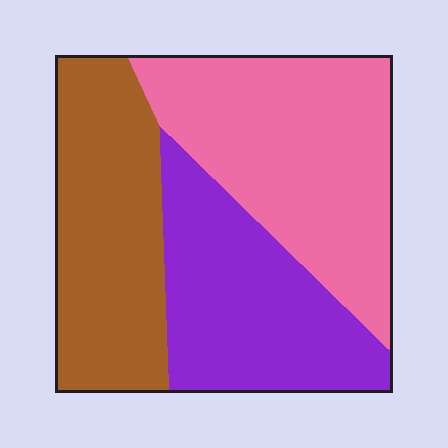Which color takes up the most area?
Pink, at roughly 40%.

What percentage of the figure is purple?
Purple takes up about one third (1/3) of the figure.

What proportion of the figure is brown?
Brown takes up about one third (1/3) of the figure.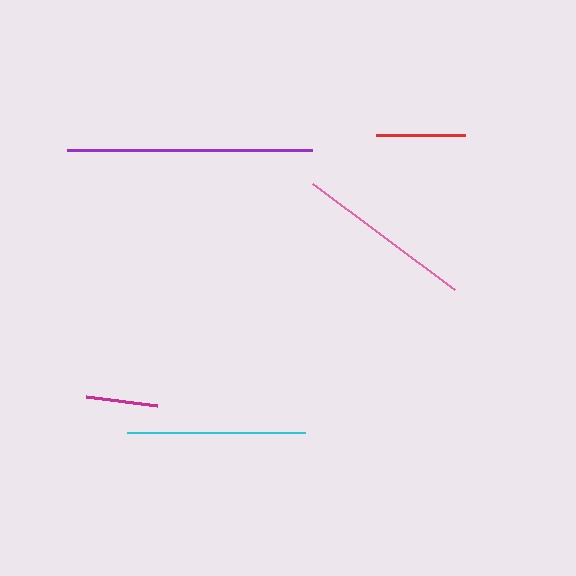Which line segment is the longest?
The purple line is the longest at approximately 245 pixels.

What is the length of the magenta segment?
The magenta segment is approximately 72 pixels long.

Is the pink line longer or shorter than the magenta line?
The pink line is longer than the magenta line.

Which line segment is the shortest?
The magenta line is the shortest at approximately 72 pixels.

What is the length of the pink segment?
The pink segment is approximately 177 pixels long.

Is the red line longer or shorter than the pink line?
The pink line is longer than the red line.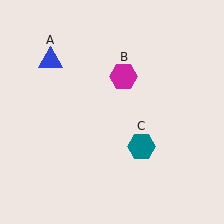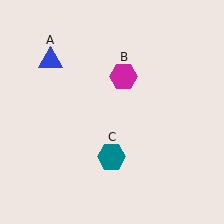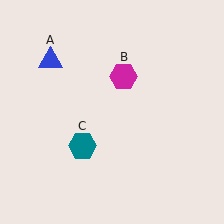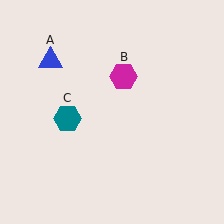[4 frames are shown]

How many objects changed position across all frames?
1 object changed position: teal hexagon (object C).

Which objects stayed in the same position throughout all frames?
Blue triangle (object A) and magenta hexagon (object B) remained stationary.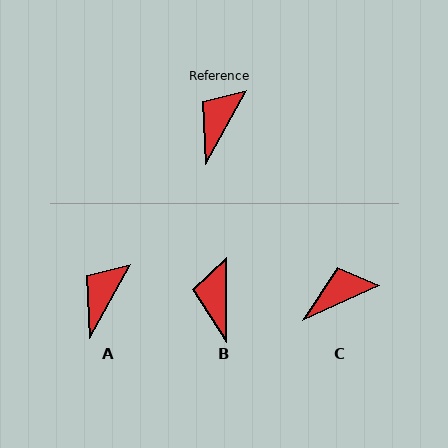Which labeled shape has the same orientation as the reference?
A.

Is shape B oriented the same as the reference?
No, it is off by about 29 degrees.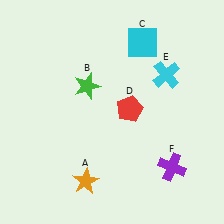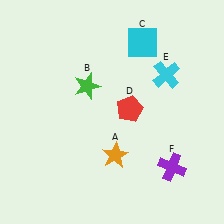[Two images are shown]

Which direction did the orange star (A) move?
The orange star (A) moved right.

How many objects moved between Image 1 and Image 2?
1 object moved between the two images.